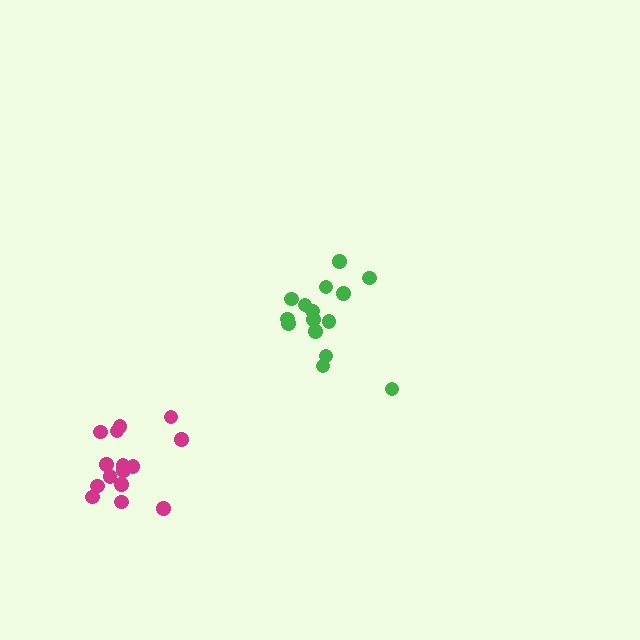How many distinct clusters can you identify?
There are 2 distinct clusters.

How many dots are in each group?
Group 1: 15 dots, Group 2: 15 dots (30 total).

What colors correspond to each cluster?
The clusters are colored: magenta, green.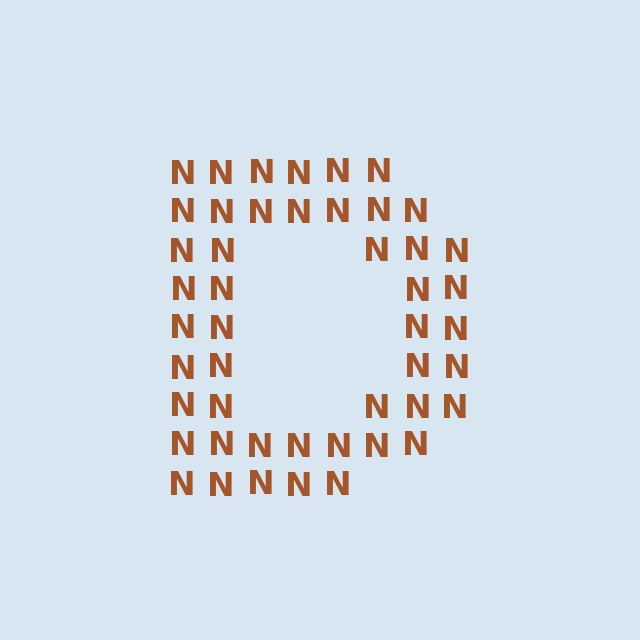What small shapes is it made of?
It is made of small letter N's.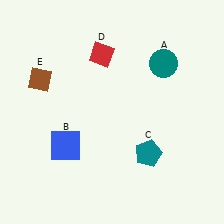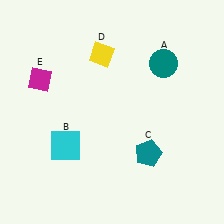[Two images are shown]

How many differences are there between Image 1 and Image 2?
There are 3 differences between the two images.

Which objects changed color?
B changed from blue to cyan. D changed from red to yellow. E changed from brown to magenta.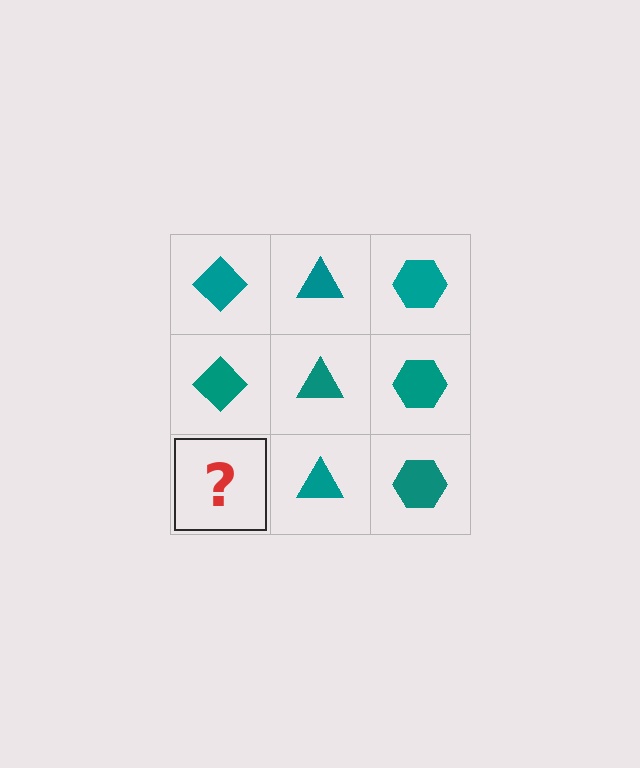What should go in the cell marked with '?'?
The missing cell should contain a teal diamond.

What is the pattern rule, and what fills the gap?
The rule is that each column has a consistent shape. The gap should be filled with a teal diamond.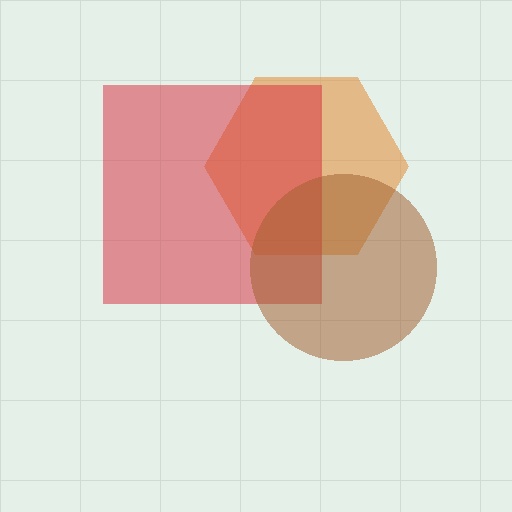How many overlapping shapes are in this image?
There are 3 overlapping shapes in the image.